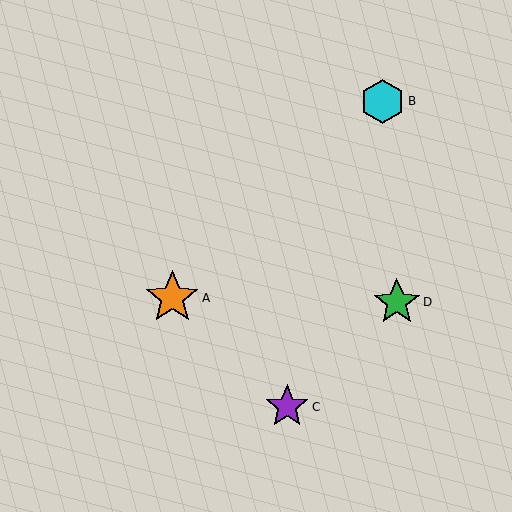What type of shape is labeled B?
Shape B is a cyan hexagon.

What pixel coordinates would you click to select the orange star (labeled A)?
Click at (172, 298) to select the orange star A.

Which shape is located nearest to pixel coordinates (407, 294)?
The green star (labeled D) at (397, 302) is nearest to that location.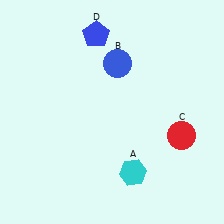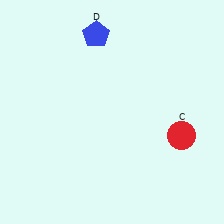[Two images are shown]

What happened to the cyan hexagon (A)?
The cyan hexagon (A) was removed in Image 2. It was in the bottom-right area of Image 1.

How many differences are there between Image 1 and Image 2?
There are 2 differences between the two images.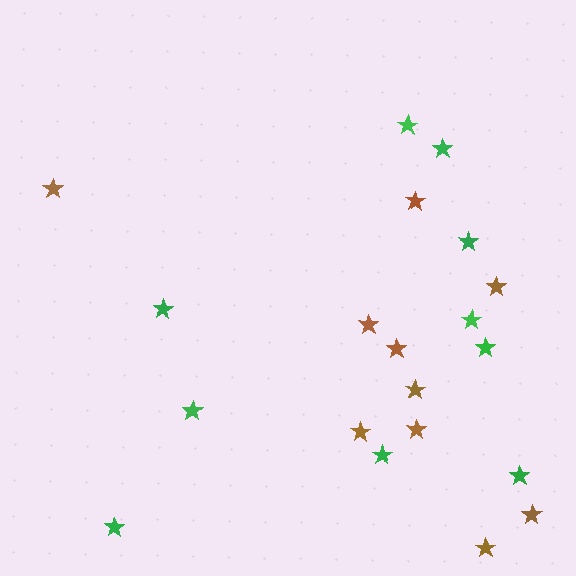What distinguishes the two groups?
There are 2 groups: one group of brown stars (10) and one group of green stars (10).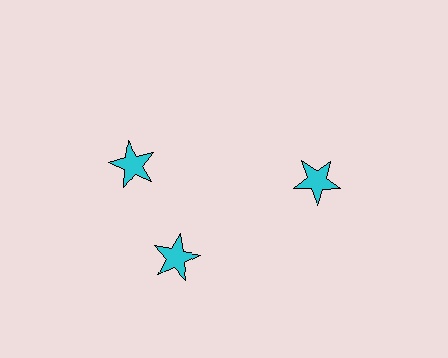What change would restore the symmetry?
The symmetry would be restored by rotating it back into even spacing with its neighbors so that all 3 stars sit at equal angles and equal distance from the center.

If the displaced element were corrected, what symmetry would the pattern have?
It would have 3-fold rotational symmetry — the pattern would map onto itself every 120 degrees.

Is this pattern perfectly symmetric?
No. The 3 cyan stars are arranged in a ring, but one element near the 11 o'clock position is rotated out of alignment along the ring, breaking the 3-fold rotational symmetry.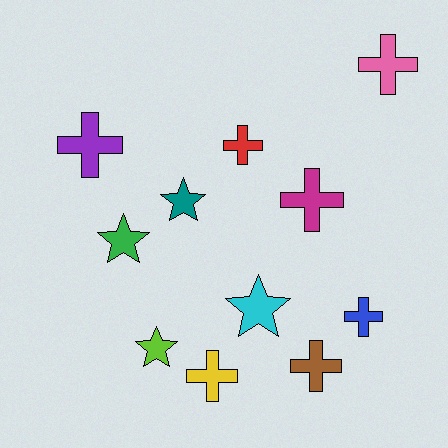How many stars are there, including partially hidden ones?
There are 4 stars.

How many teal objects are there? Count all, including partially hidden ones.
There is 1 teal object.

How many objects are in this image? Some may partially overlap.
There are 11 objects.